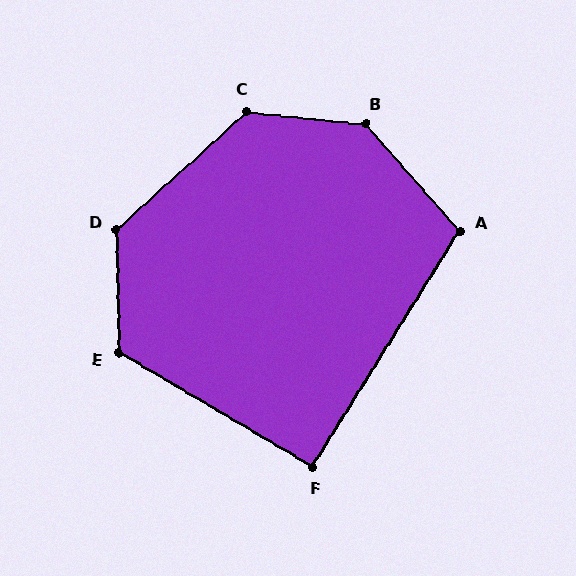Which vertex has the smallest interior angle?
F, at approximately 91 degrees.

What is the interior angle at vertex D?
Approximately 131 degrees (obtuse).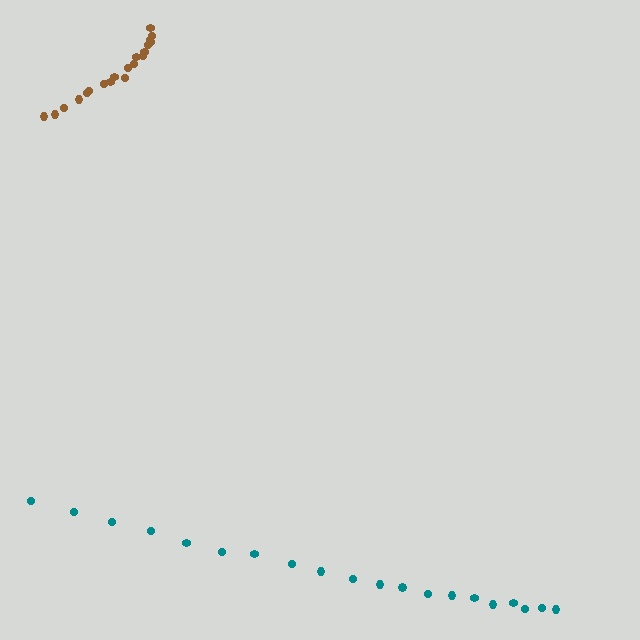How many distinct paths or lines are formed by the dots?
There are 2 distinct paths.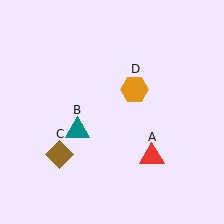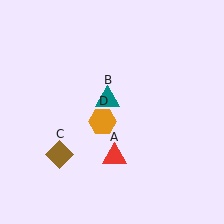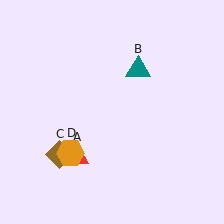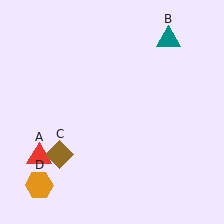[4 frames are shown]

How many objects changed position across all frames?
3 objects changed position: red triangle (object A), teal triangle (object B), orange hexagon (object D).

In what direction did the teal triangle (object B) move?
The teal triangle (object B) moved up and to the right.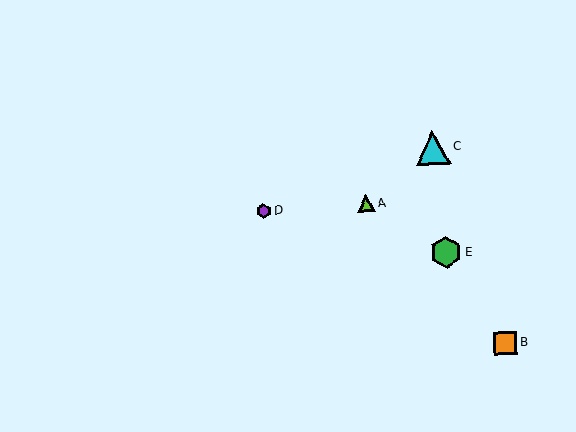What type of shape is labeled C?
Shape C is a cyan triangle.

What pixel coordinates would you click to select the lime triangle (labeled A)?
Click at (366, 203) to select the lime triangle A.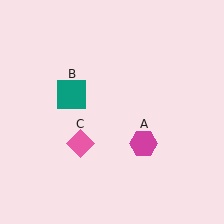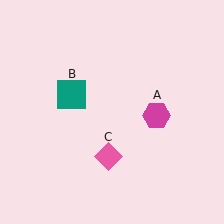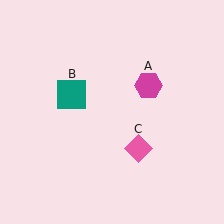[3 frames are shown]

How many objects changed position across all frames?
2 objects changed position: magenta hexagon (object A), pink diamond (object C).